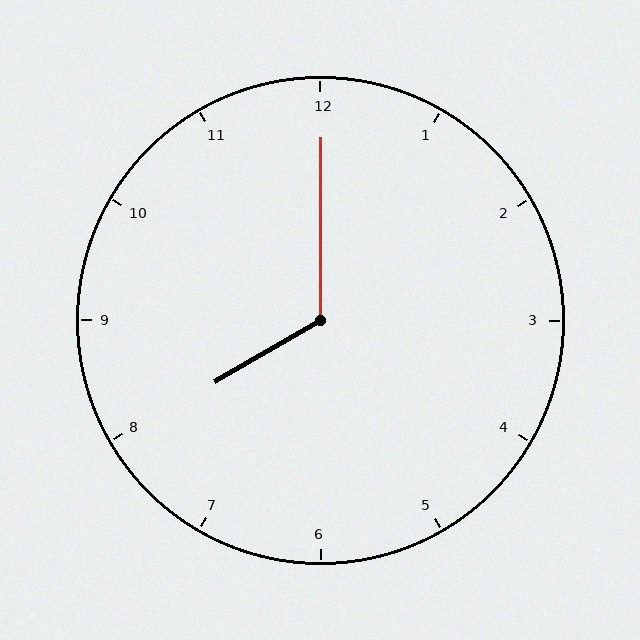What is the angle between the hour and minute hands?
Approximately 120 degrees.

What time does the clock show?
8:00.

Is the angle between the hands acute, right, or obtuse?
It is obtuse.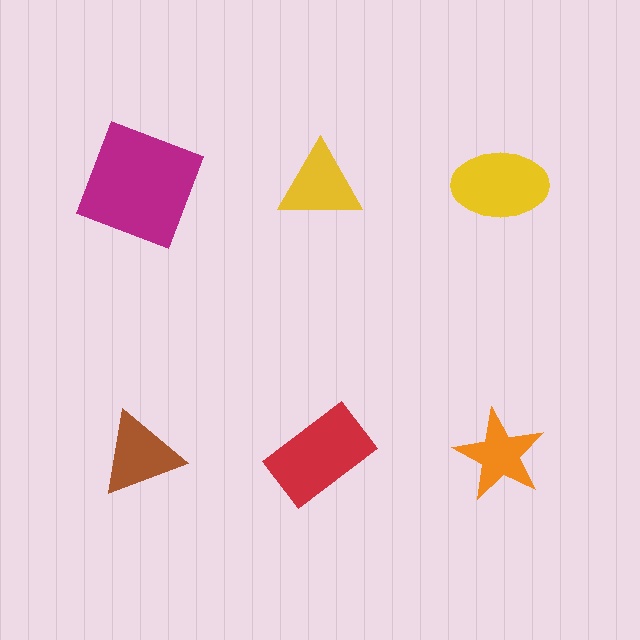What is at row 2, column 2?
A red rectangle.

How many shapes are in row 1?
3 shapes.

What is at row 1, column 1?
A magenta square.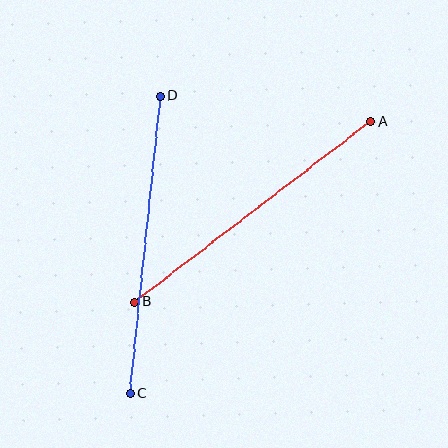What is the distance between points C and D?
The distance is approximately 299 pixels.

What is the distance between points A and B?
The distance is approximately 297 pixels.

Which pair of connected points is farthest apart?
Points C and D are farthest apart.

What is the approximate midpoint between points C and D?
The midpoint is at approximately (145, 245) pixels.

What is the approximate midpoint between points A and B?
The midpoint is at approximately (253, 212) pixels.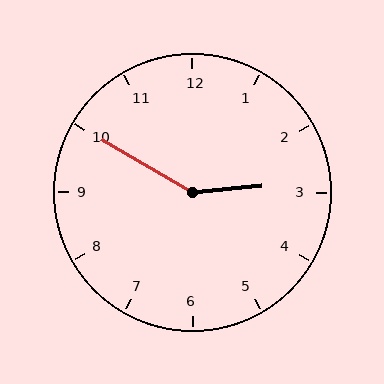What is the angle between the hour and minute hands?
Approximately 145 degrees.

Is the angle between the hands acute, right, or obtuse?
It is obtuse.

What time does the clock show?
2:50.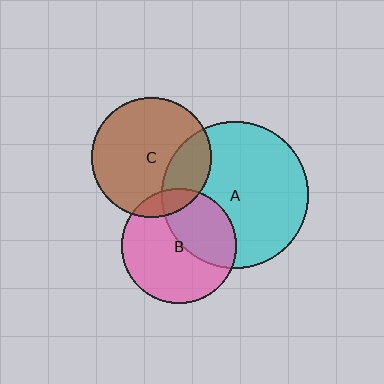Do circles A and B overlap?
Yes.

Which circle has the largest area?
Circle A (cyan).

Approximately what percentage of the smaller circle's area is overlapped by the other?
Approximately 40%.